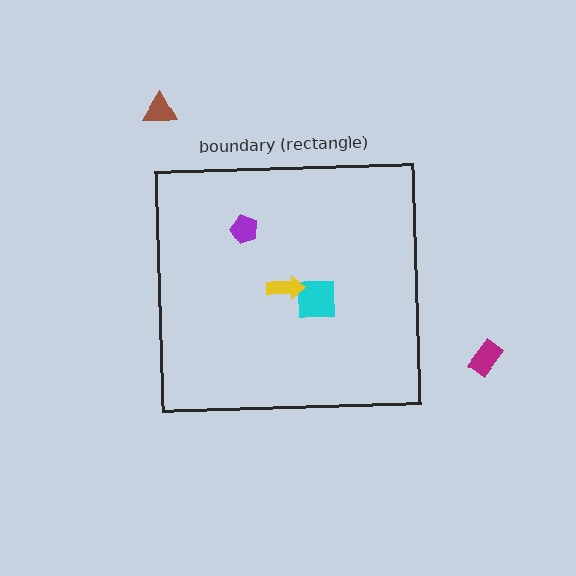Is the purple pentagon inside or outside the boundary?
Inside.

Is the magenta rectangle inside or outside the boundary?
Outside.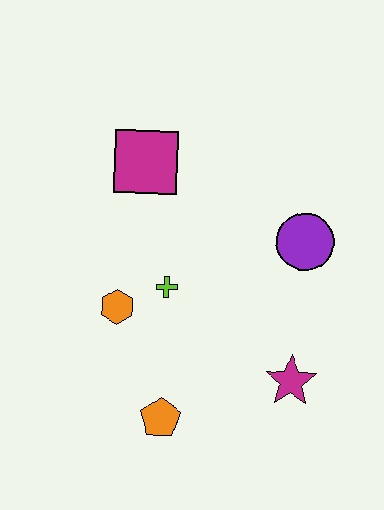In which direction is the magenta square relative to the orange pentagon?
The magenta square is above the orange pentagon.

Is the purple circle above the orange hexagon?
Yes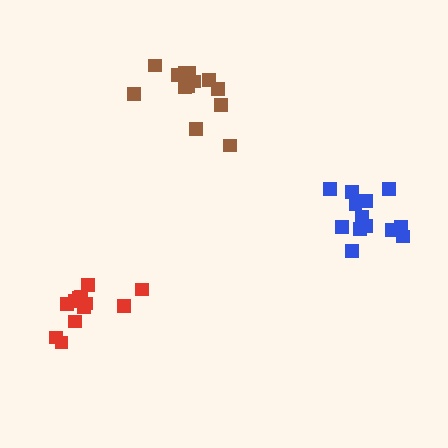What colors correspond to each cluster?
The clusters are colored: brown, red, blue.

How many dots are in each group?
Group 1: 13 dots, Group 2: 12 dots, Group 3: 13 dots (38 total).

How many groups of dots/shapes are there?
There are 3 groups.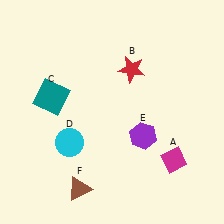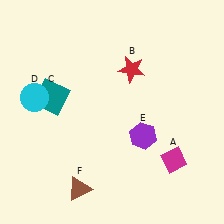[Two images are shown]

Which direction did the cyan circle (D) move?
The cyan circle (D) moved up.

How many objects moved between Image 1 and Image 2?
1 object moved between the two images.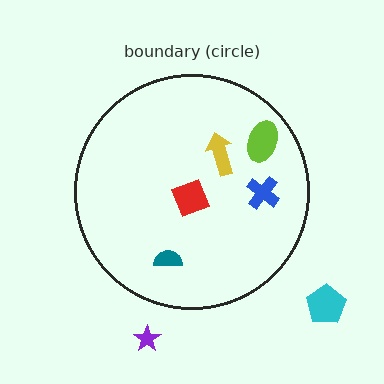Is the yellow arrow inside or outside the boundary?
Inside.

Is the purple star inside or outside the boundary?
Outside.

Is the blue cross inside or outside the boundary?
Inside.